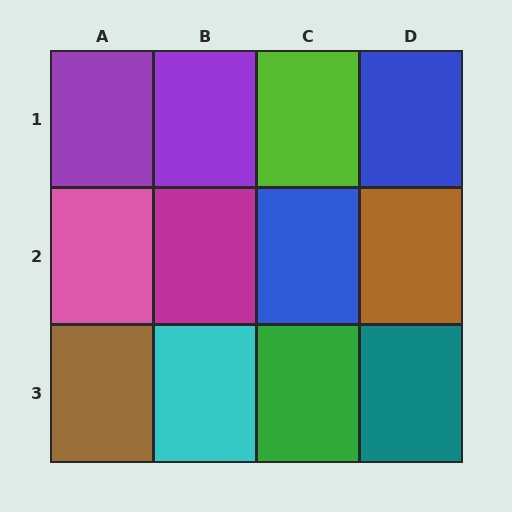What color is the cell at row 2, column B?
Magenta.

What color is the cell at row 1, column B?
Purple.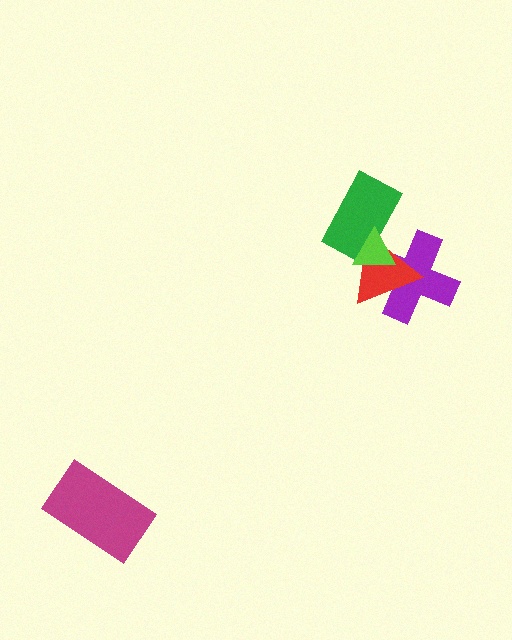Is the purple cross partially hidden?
Yes, it is partially covered by another shape.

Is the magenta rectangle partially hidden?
No, no other shape covers it.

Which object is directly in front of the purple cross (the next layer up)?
The red triangle is directly in front of the purple cross.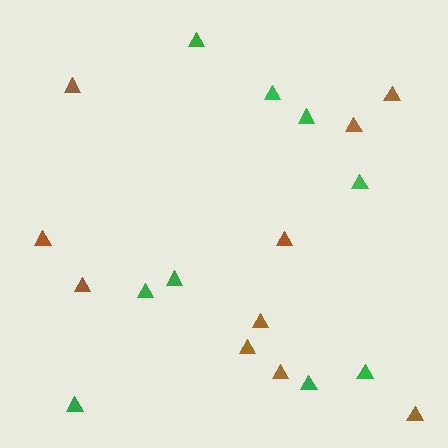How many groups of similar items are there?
There are 2 groups: one group of green triangles (9) and one group of brown triangles (10).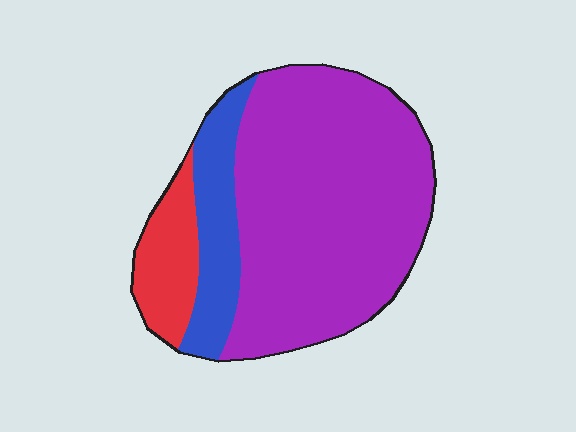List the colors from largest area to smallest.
From largest to smallest: purple, blue, red.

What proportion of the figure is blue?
Blue takes up about one sixth (1/6) of the figure.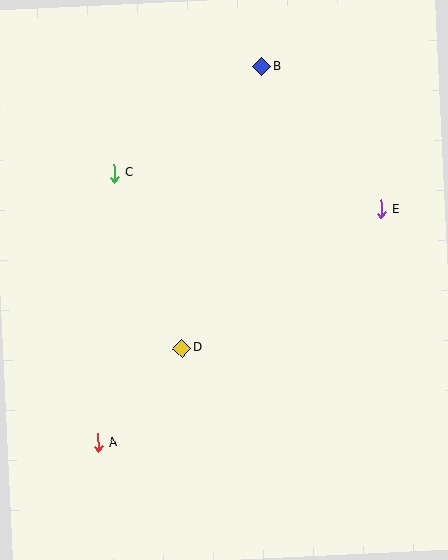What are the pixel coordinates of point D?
Point D is at (182, 348).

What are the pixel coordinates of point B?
Point B is at (262, 67).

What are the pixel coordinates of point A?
Point A is at (98, 443).